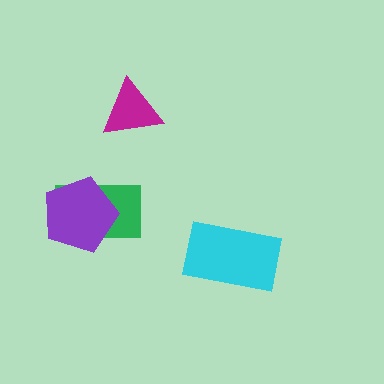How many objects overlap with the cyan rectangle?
0 objects overlap with the cyan rectangle.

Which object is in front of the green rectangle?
The purple pentagon is in front of the green rectangle.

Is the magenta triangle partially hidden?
No, no other shape covers it.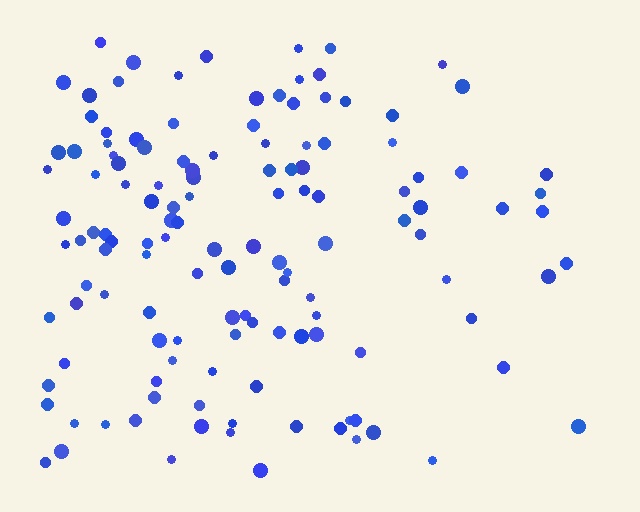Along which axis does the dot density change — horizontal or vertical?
Horizontal.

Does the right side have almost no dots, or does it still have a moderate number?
Still a moderate number, just noticeably fewer than the left.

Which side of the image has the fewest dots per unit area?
The right.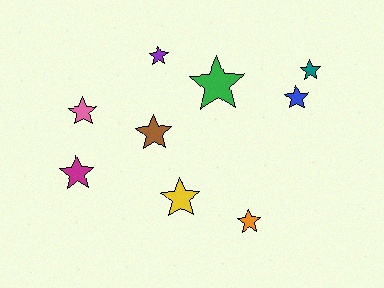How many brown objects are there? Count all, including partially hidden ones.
There is 1 brown object.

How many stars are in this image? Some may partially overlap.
There are 9 stars.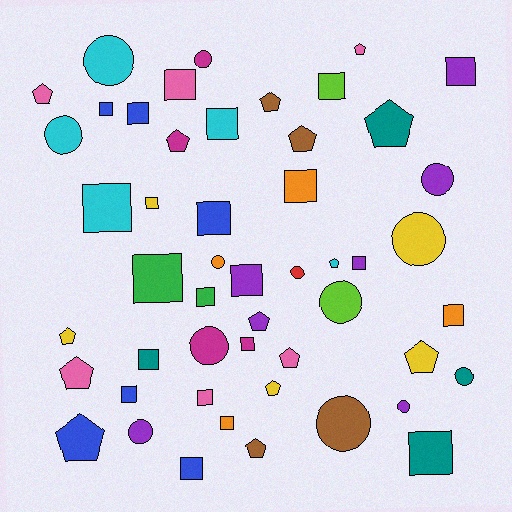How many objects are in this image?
There are 50 objects.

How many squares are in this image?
There are 22 squares.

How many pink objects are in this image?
There are 6 pink objects.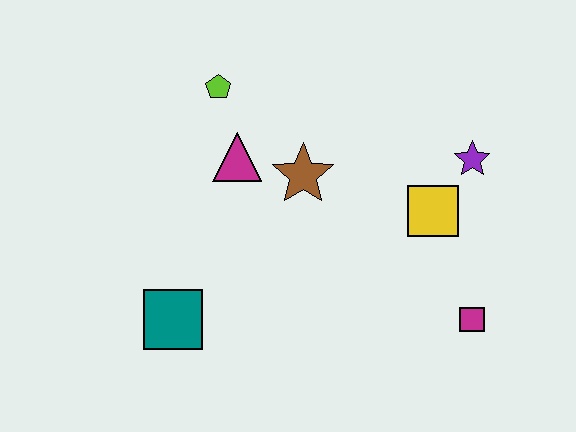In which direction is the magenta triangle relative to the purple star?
The magenta triangle is to the left of the purple star.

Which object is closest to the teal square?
The magenta triangle is closest to the teal square.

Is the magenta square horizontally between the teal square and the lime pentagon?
No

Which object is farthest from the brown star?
The magenta square is farthest from the brown star.